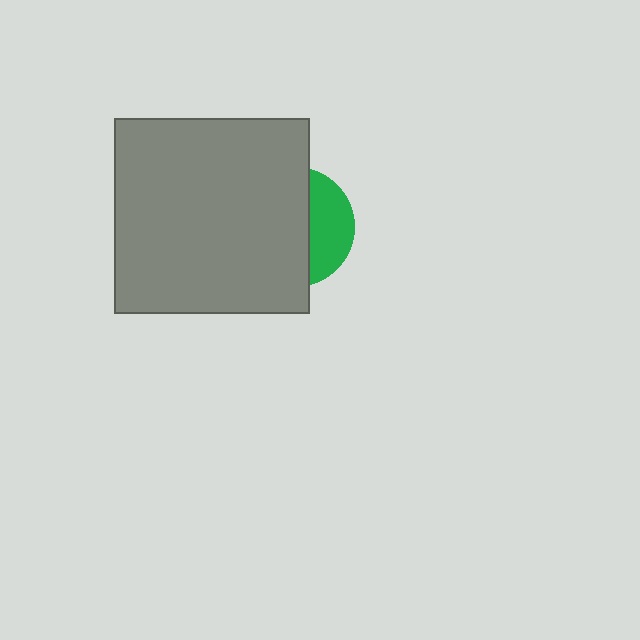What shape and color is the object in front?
The object in front is a gray square.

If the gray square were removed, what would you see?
You would see the complete green circle.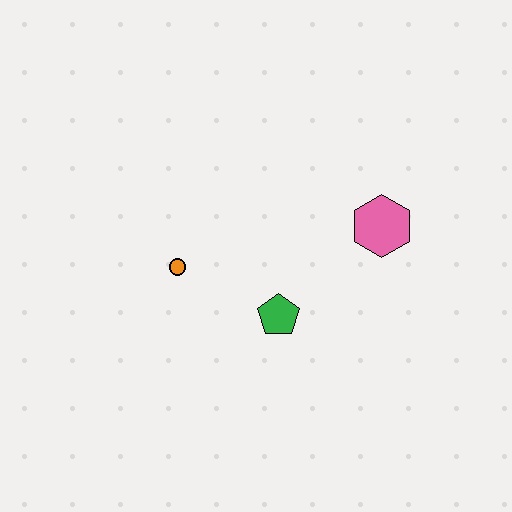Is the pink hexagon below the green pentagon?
No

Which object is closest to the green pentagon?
The orange circle is closest to the green pentagon.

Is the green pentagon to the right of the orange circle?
Yes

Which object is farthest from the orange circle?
The pink hexagon is farthest from the orange circle.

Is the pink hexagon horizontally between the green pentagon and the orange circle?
No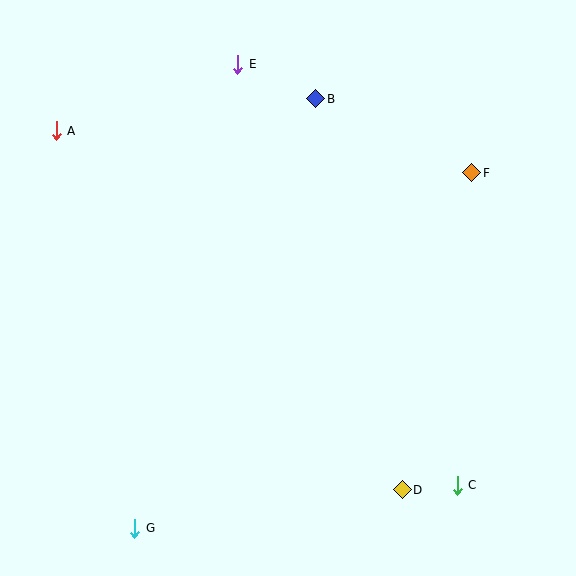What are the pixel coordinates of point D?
Point D is at (402, 490).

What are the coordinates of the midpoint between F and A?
The midpoint between F and A is at (264, 152).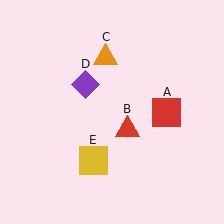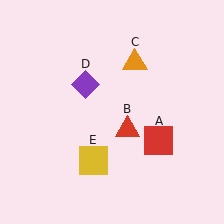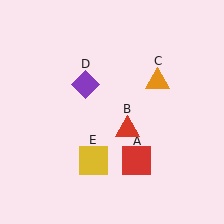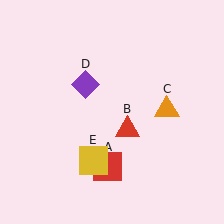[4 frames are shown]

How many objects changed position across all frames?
2 objects changed position: red square (object A), orange triangle (object C).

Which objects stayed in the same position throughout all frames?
Red triangle (object B) and purple diamond (object D) and yellow square (object E) remained stationary.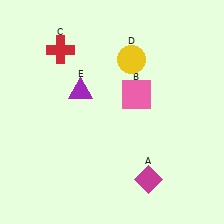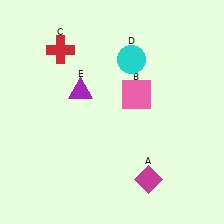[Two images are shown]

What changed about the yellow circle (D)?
In Image 1, D is yellow. In Image 2, it changed to cyan.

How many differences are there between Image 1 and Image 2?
There is 1 difference between the two images.